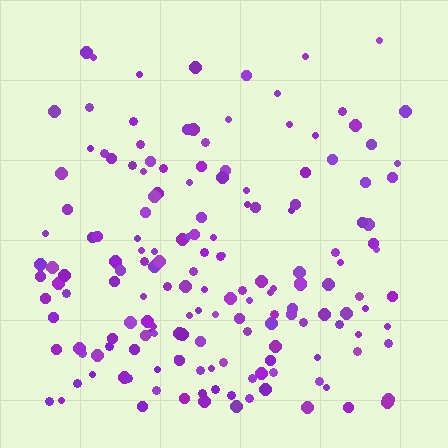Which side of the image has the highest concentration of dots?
The bottom.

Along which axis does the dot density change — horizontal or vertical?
Vertical.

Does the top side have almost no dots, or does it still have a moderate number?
Still a moderate number, just noticeably fewer than the bottom.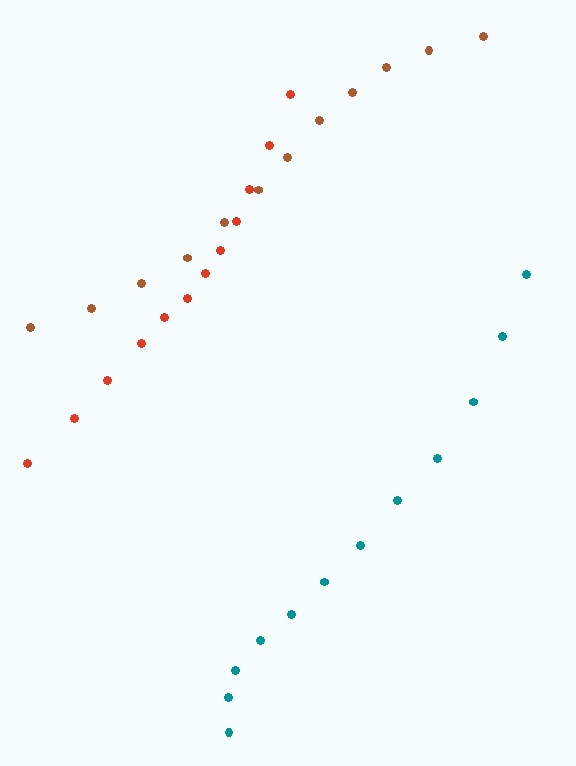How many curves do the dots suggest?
There are 3 distinct paths.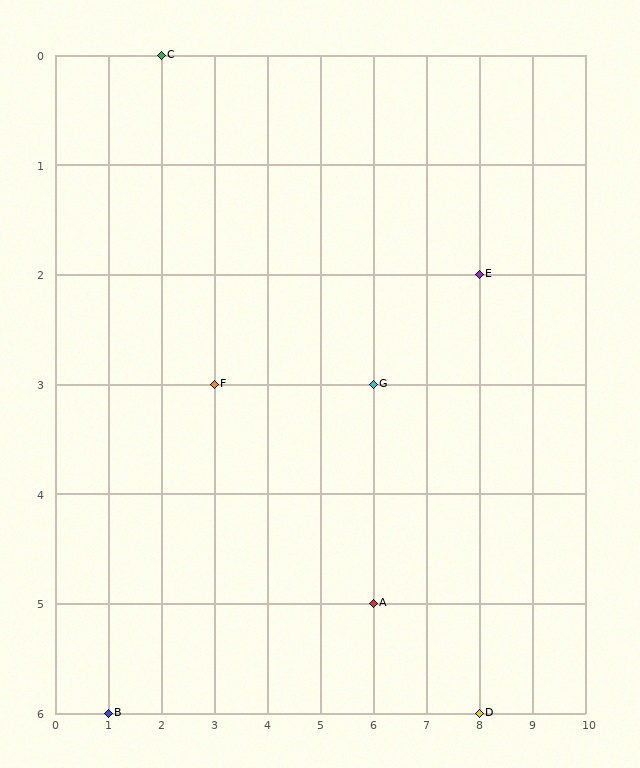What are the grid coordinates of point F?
Point F is at grid coordinates (3, 3).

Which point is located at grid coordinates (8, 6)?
Point D is at (8, 6).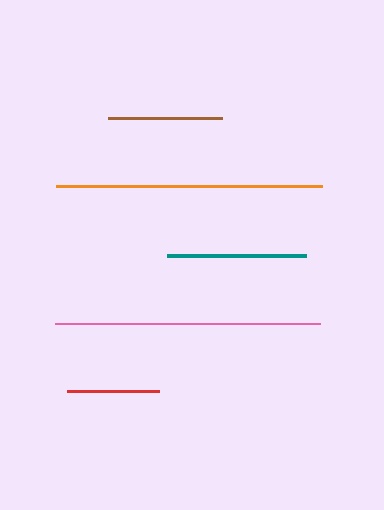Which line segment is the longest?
The orange line is the longest at approximately 266 pixels.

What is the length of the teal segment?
The teal segment is approximately 139 pixels long.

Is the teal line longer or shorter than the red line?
The teal line is longer than the red line.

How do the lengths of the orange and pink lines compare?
The orange and pink lines are approximately the same length.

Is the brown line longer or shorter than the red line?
The brown line is longer than the red line.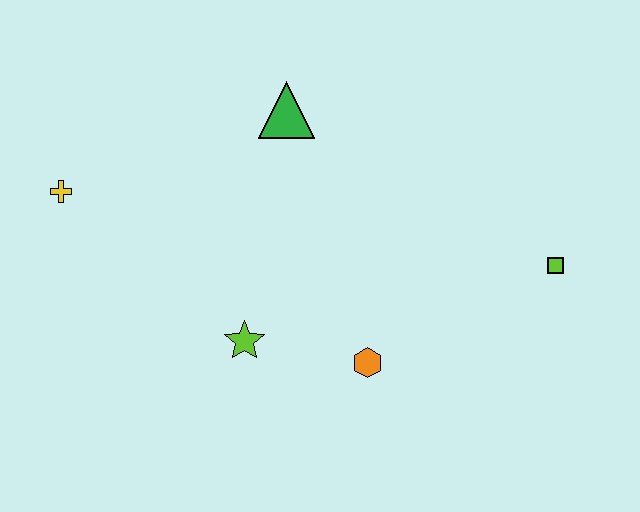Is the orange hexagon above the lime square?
No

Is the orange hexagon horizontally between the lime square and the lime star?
Yes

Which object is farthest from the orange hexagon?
The yellow cross is farthest from the orange hexagon.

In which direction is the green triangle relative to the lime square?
The green triangle is to the left of the lime square.